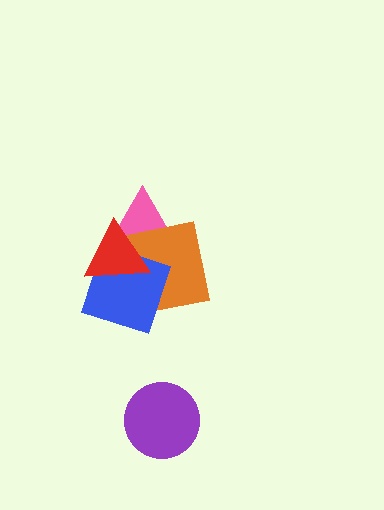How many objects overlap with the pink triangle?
3 objects overlap with the pink triangle.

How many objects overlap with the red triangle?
3 objects overlap with the red triangle.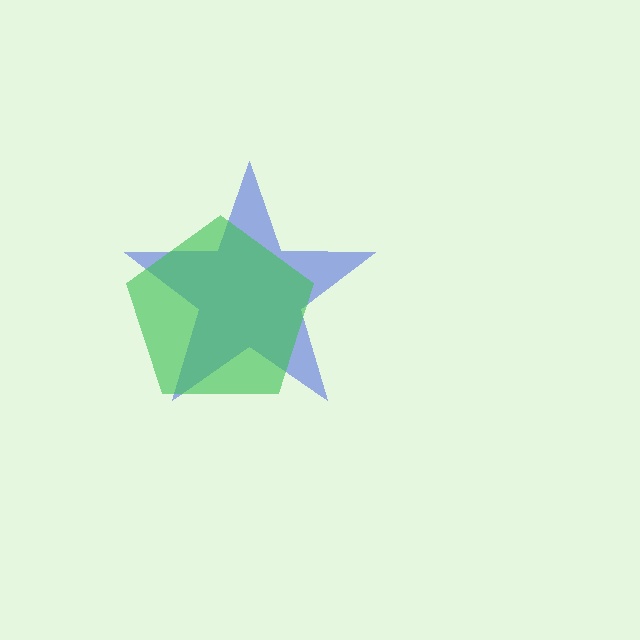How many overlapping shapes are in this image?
There are 2 overlapping shapes in the image.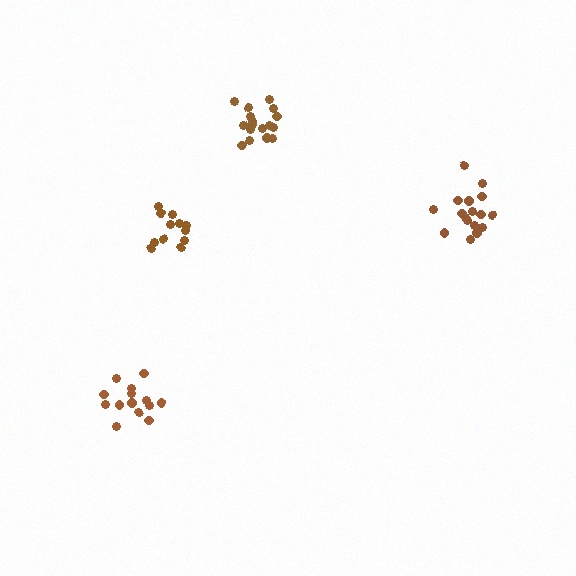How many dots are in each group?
Group 1: 17 dots, Group 2: 17 dots, Group 3: 13 dots, Group 4: 14 dots (61 total).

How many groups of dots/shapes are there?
There are 4 groups.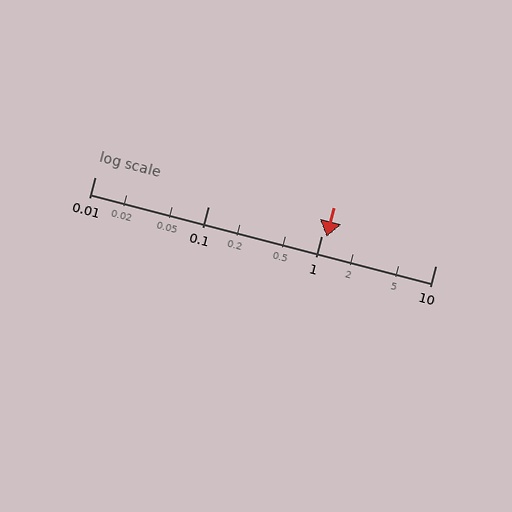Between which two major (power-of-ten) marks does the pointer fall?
The pointer is between 1 and 10.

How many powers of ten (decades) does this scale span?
The scale spans 3 decades, from 0.01 to 10.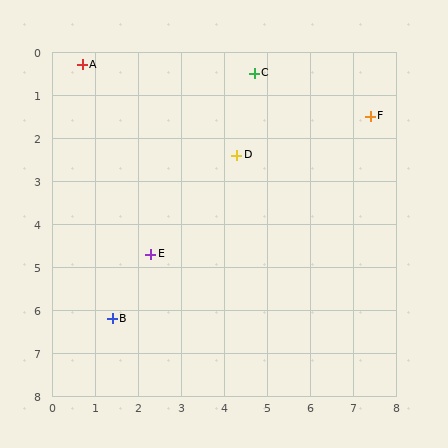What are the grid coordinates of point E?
Point E is at approximately (2.3, 4.7).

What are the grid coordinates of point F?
Point F is at approximately (7.4, 1.5).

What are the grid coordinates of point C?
Point C is at approximately (4.7, 0.5).